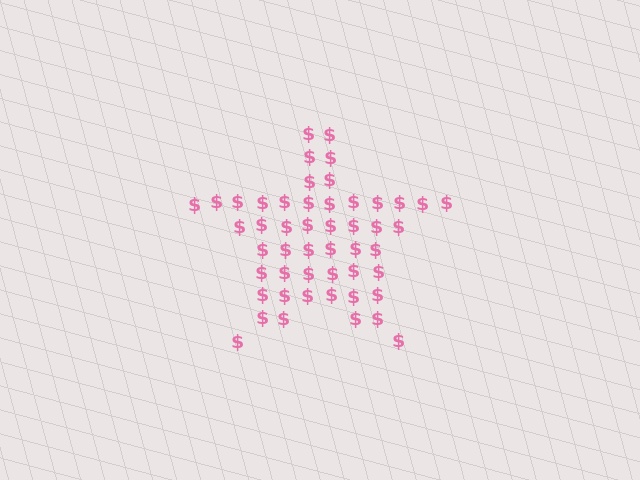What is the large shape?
The large shape is a star.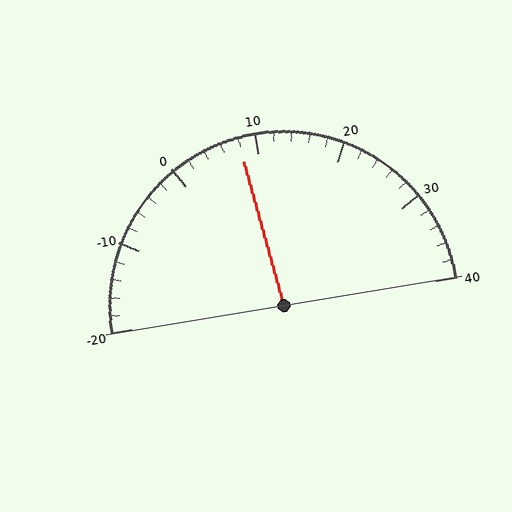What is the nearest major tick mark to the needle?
The nearest major tick mark is 10.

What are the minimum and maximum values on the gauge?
The gauge ranges from -20 to 40.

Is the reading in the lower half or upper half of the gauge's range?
The reading is in the lower half of the range (-20 to 40).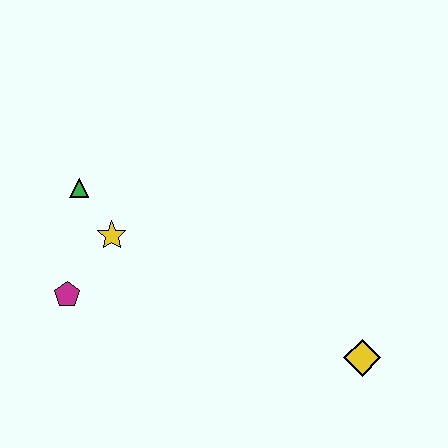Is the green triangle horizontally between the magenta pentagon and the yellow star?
Yes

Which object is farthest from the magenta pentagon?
The yellow diamond is farthest from the magenta pentagon.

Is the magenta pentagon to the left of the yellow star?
Yes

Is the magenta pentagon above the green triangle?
No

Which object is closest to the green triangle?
The yellow star is closest to the green triangle.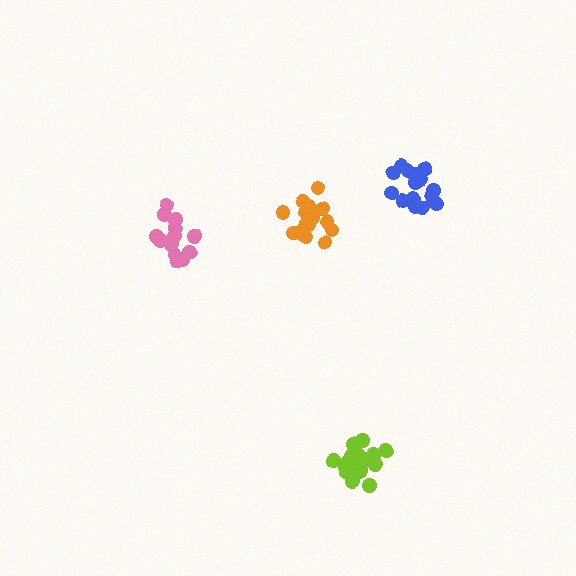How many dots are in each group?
Group 1: 13 dots, Group 2: 17 dots, Group 3: 19 dots, Group 4: 18 dots (67 total).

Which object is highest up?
The blue cluster is topmost.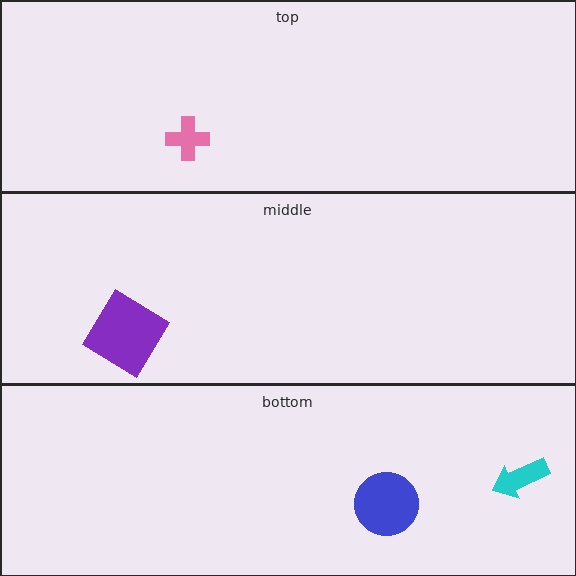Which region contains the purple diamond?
The middle region.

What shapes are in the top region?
The pink cross.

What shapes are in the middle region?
The purple diamond.